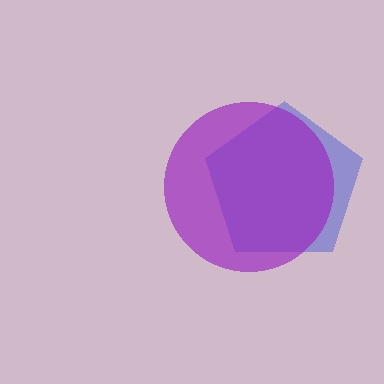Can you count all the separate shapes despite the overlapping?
Yes, there are 2 separate shapes.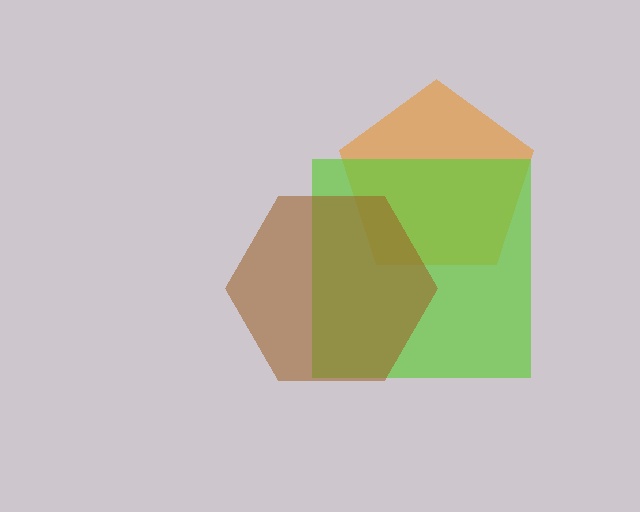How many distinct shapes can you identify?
There are 3 distinct shapes: an orange pentagon, a lime square, a brown hexagon.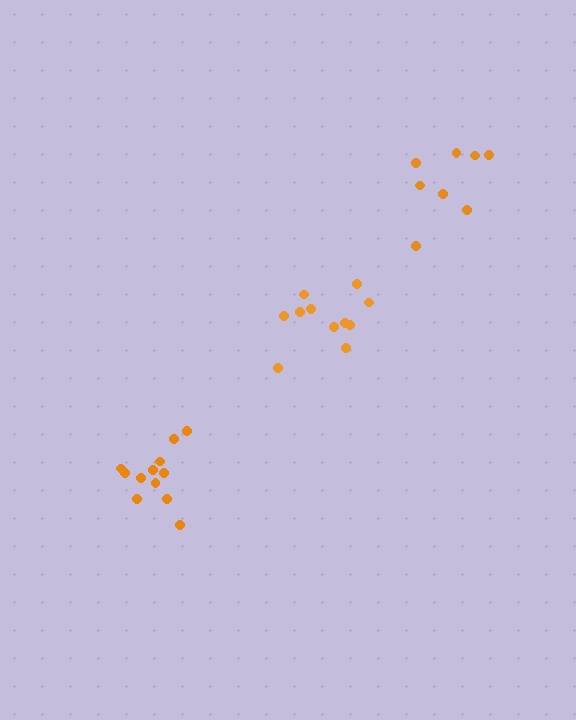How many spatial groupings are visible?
There are 3 spatial groupings.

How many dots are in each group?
Group 1: 8 dots, Group 2: 11 dots, Group 3: 12 dots (31 total).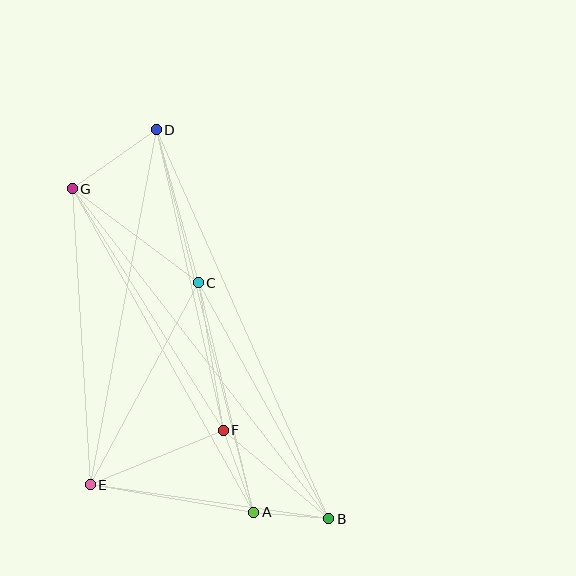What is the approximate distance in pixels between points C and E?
The distance between C and E is approximately 229 pixels.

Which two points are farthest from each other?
Points B and D are farthest from each other.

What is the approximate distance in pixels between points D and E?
The distance between D and E is approximately 361 pixels.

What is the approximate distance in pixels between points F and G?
The distance between F and G is approximately 284 pixels.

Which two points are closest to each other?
Points A and B are closest to each other.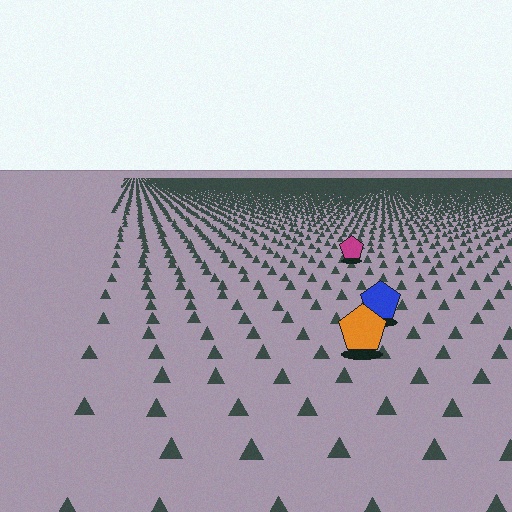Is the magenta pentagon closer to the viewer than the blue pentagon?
No. The blue pentagon is closer — you can tell from the texture gradient: the ground texture is coarser near it.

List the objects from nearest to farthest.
From nearest to farthest: the orange pentagon, the blue pentagon, the magenta pentagon.